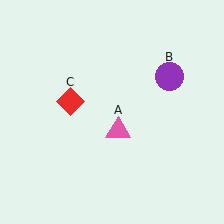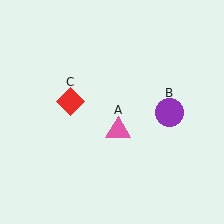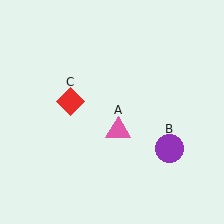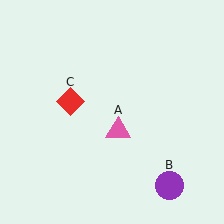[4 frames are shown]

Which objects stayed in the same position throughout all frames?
Pink triangle (object A) and red diamond (object C) remained stationary.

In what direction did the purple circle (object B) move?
The purple circle (object B) moved down.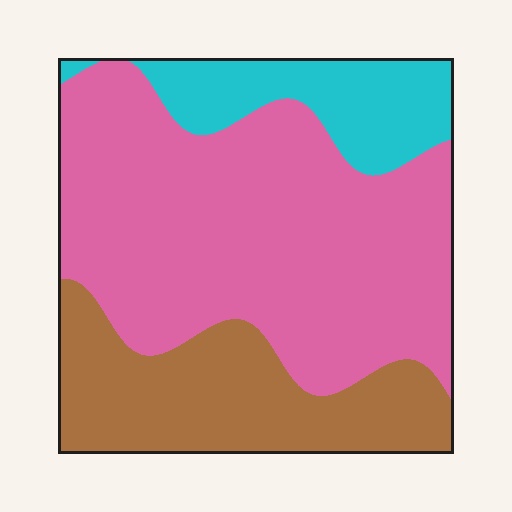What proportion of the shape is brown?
Brown takes up about one quarter (1/4) of the shape.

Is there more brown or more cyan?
Brown.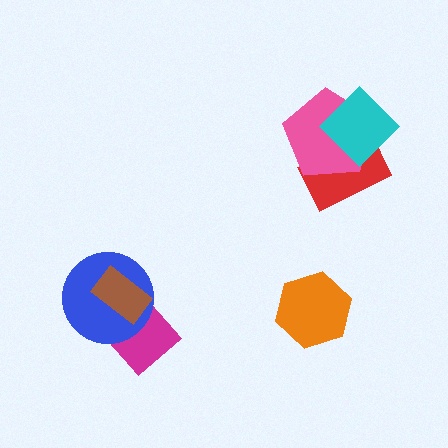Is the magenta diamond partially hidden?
Yes, it is partially covered by another shape.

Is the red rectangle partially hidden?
Yes, it is partially covered by another shape.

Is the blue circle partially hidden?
Yes, it is partially covered by another shape.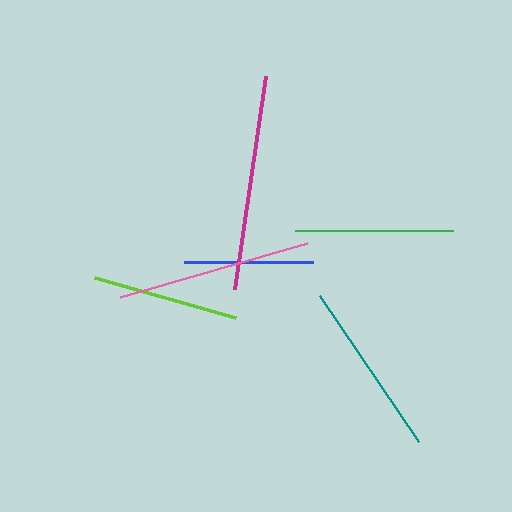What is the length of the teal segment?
The teal segment is approximately 176 pixels long.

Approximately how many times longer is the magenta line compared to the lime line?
The magenta line is approximately 1.5 times the length of the lime line.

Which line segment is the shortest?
The blue line is the shortest at approximately 129 pixels.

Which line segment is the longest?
The magenta line is the longest at approximately 215 pixels.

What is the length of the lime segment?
The lime segment is approximately 146 pixels long.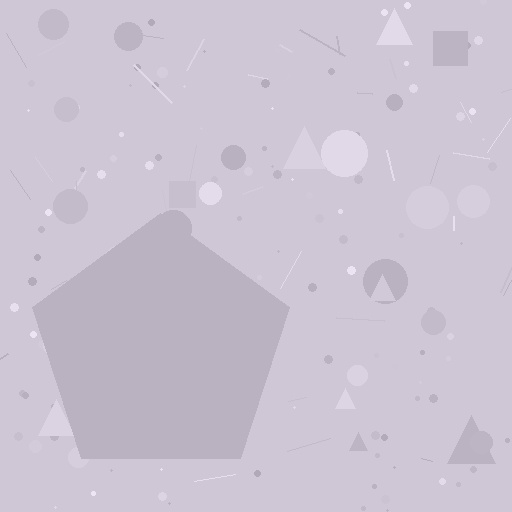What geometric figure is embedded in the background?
A pentagon is embedded in the background.